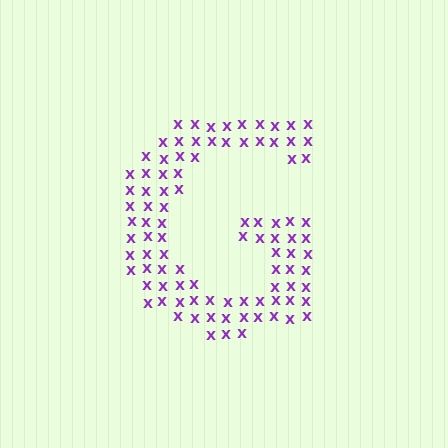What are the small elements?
The small elements are letter X's.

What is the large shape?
The large shape is the letter G.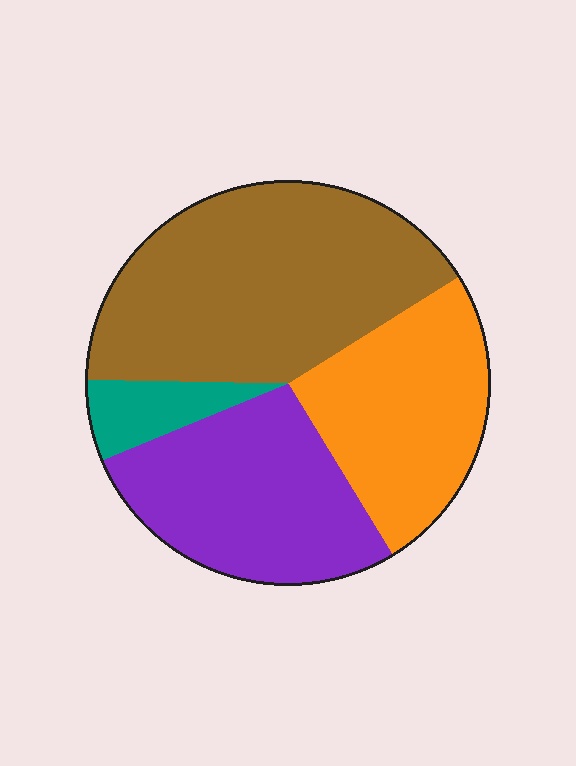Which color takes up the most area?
Brown, at roughly 40%.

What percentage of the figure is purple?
Purple takes up about one quarter (1/4) of the figure.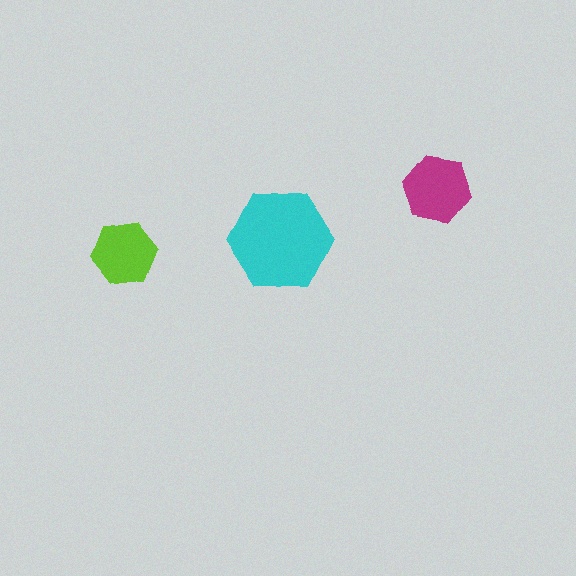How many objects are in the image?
There are 3 objects in the image.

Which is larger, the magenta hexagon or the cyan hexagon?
The cyan one.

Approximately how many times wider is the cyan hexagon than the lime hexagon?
About 1.5 times wider.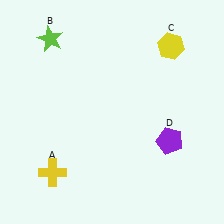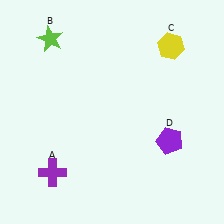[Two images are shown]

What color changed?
The cross (A) changed from yellow in Image 1 to purple in Image 2.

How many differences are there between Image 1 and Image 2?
There is 1 difference between the two images.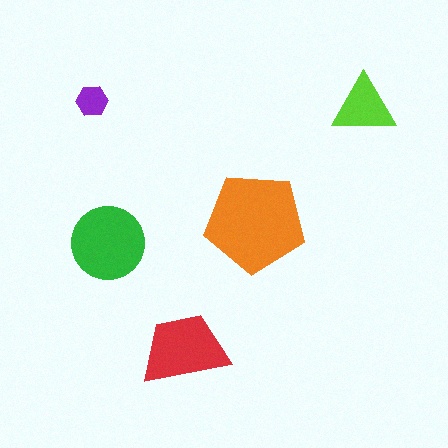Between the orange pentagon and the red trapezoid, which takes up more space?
The orange pentagon.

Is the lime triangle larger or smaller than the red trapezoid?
Smaller.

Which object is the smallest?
The purple hexagon.